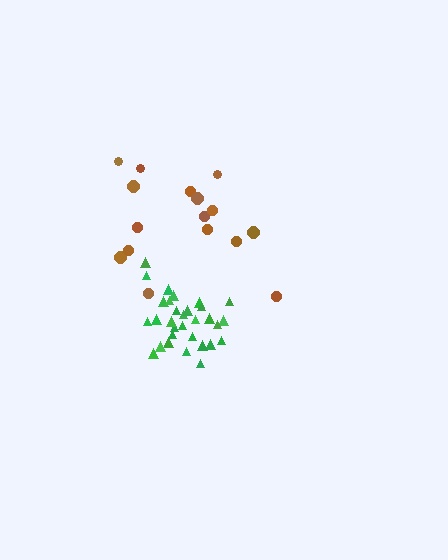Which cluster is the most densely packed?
Green.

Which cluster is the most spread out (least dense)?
Brown.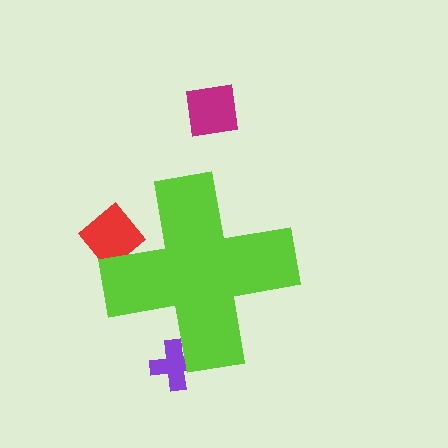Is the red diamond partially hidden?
Yes, the red diamond is partially hidden behind the lime cross.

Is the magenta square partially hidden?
No, the magenta square is fully visible.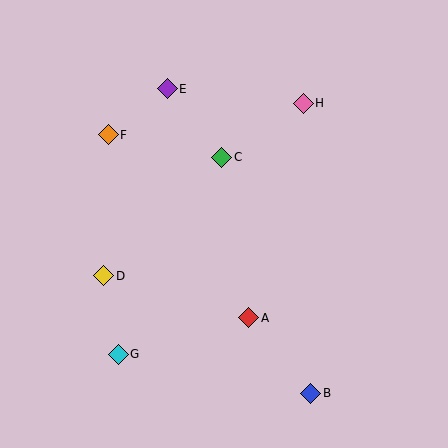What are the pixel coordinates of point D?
Point D is at (104, 276).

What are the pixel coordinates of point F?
Point F is at (108, 135).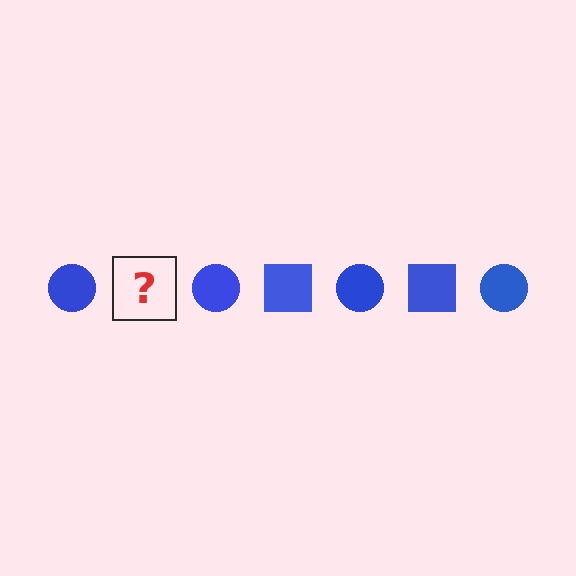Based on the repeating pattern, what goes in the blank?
The blank should be a blue square.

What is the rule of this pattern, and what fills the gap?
The rule is that the pattern cycles through circle, square shapes in blue. The gap should be filled with a blue square.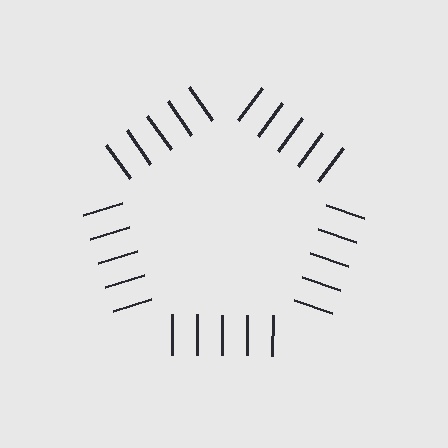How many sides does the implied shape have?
5 sides — the line-ends trace a pentagon.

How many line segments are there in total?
25 — 5 along each of the 5 edges.